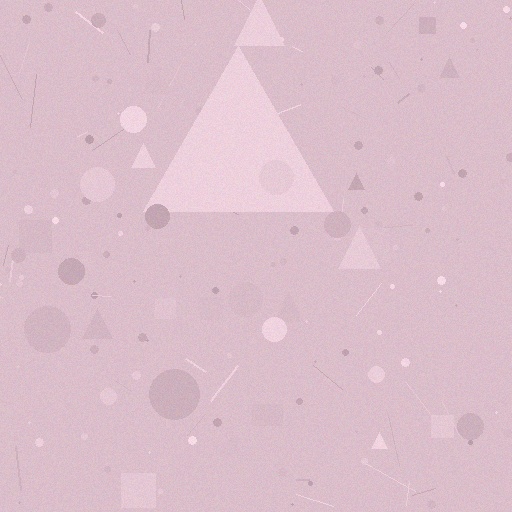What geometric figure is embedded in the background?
A triangle is embedded in the background.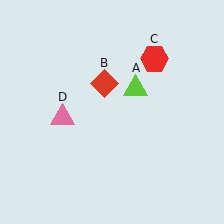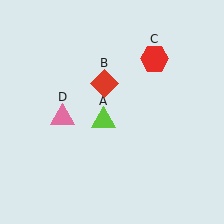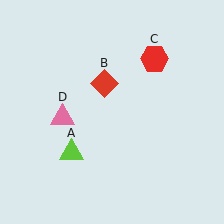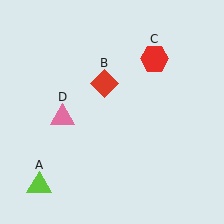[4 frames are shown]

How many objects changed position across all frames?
1 object changed position: lime triangle (object A).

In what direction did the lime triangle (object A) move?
The lime triangle (object A) moved down and to the left.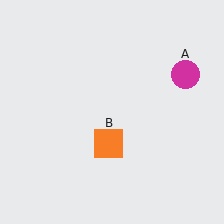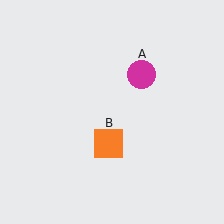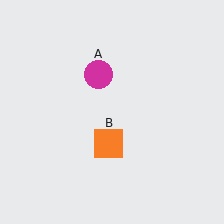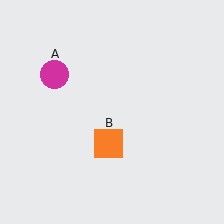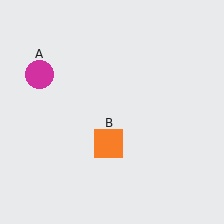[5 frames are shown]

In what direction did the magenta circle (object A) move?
The magenta circle (object A) moved left.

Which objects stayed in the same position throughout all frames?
Orange square (object B) remained stationary.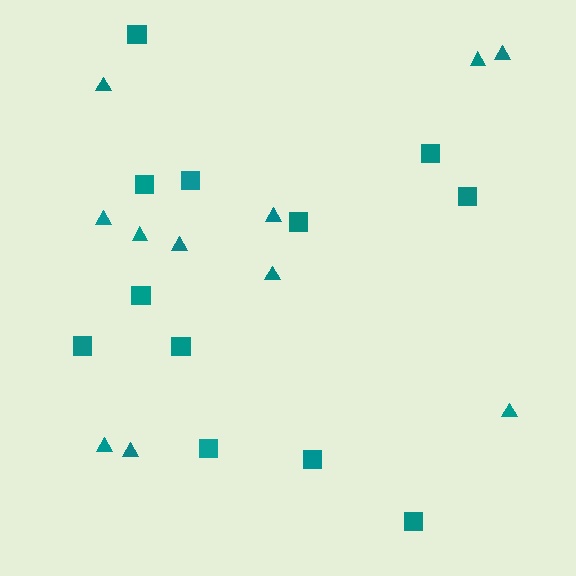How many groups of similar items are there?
There are 2 groups: one group of triangles (11) and one group of squares (12).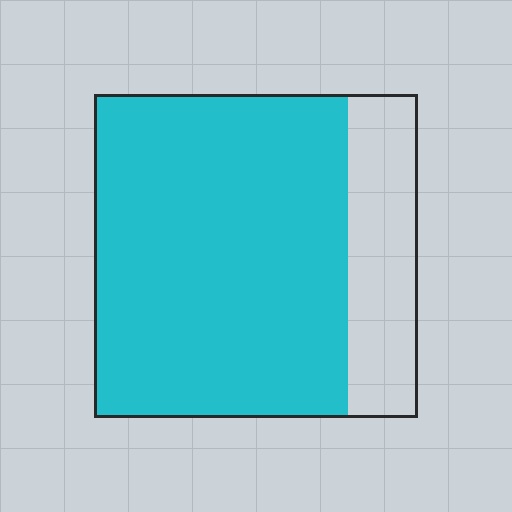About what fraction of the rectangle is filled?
About four fifths (4/5).